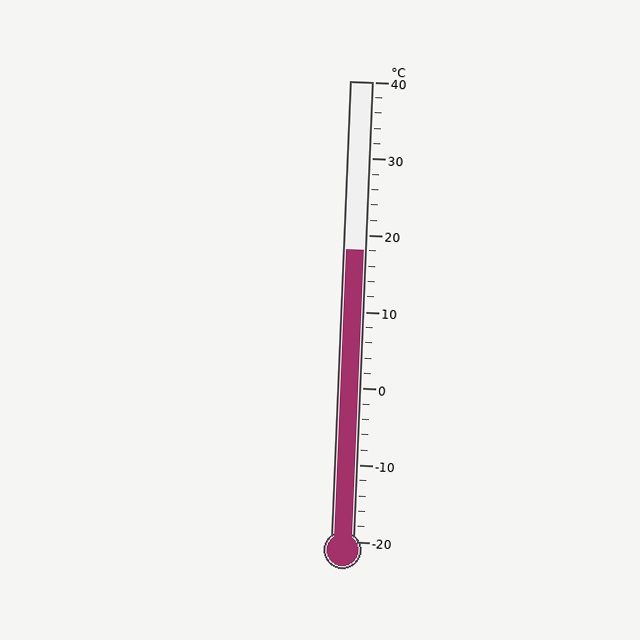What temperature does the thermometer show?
The thermometer shows approximately 18°C.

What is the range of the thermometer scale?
The thermometer scale ranges from -20°C to 40°C.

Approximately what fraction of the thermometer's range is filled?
The thermometer is filled to approximately 65% of its range.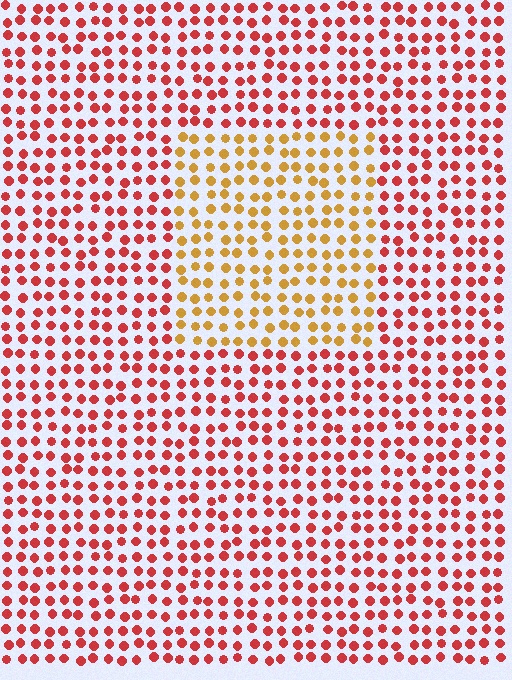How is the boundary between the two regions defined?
The boundary is defined purely by a slight shift in hue (about 42 degrees). Spacing, size, and orientation are identical on both sides.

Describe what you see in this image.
The image is filled with small red elements in a uniform arrangement. A rectangle-shaped region is visible where the elements are tinted to a slightly different hue, forming a subtle color boundary.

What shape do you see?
I see a rectangle.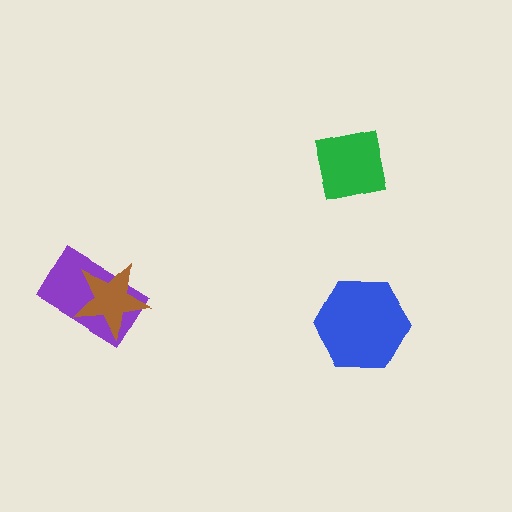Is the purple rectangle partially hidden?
Yes, it is partially covered by another shape.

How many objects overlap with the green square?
0 objects overlap with the green square.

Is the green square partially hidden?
No, no other shape covers it.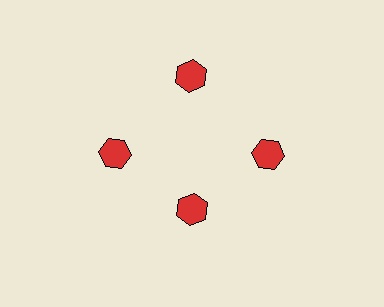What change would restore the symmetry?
The symmetry would be restored by moving it outward, back onto the ring so that all 4 hexagons sit at equal angles and equal distance from the center.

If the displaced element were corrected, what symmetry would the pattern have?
It would have 4-fold rotational symmetry — the pattern would map onto itself every 90 degrees.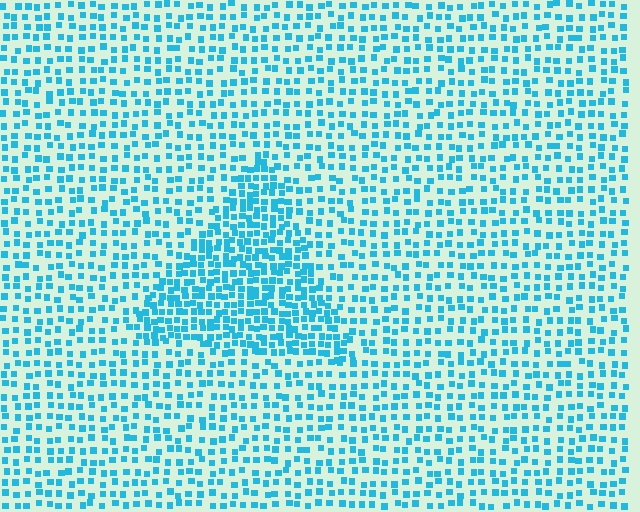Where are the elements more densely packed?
The elements are more densely packed inside the triangle boundary.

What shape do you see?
I see a triangle.